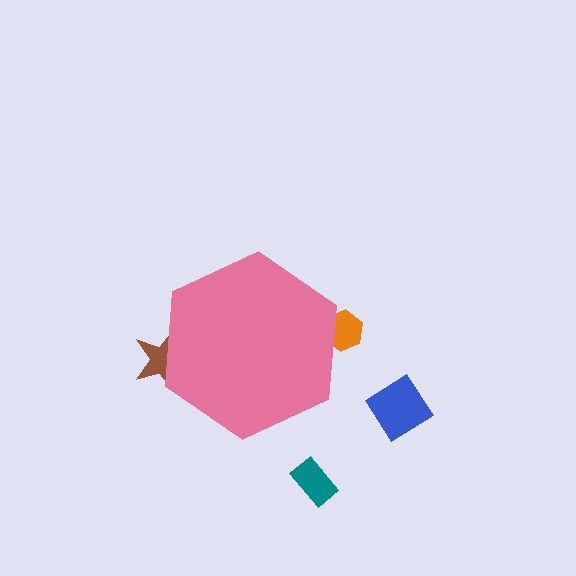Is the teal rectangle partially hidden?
No, the teal rectangle is fully visible.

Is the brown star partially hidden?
Yes, the brown star is partially hidden behind the pink hexagon.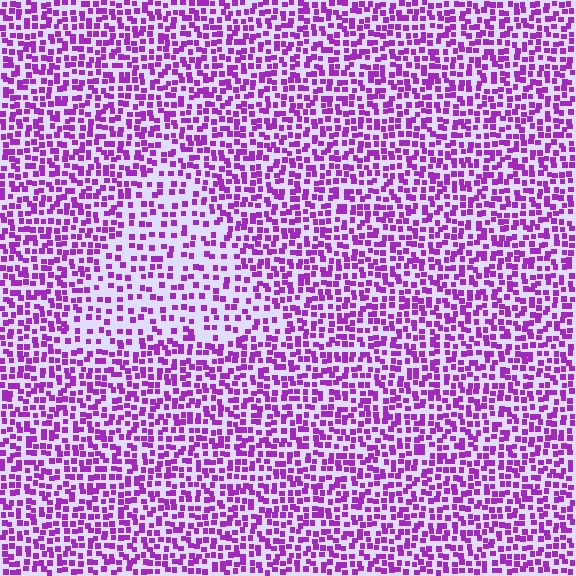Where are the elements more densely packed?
The elements are more densely packed outside the triangle boundary.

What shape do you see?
I see a triangle.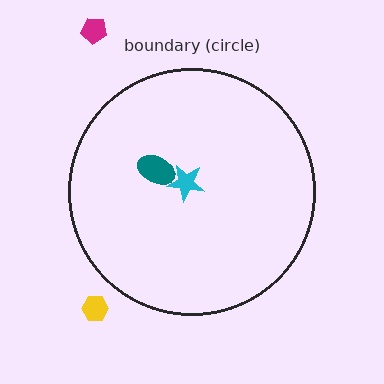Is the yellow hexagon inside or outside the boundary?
Outside.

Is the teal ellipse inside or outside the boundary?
Inside.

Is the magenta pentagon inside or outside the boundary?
Outside.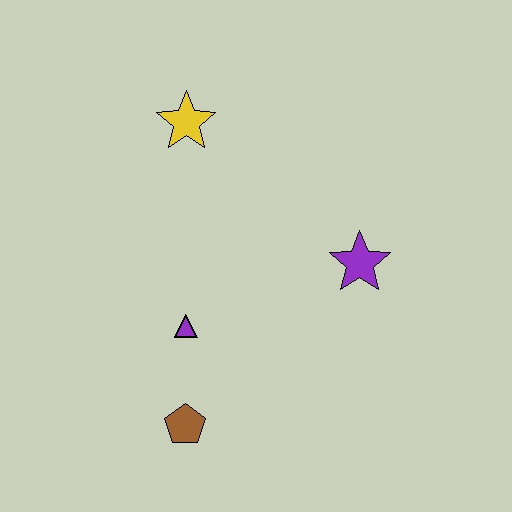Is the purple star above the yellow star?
No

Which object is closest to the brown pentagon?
The purple triangle is closest to the brown pentagon.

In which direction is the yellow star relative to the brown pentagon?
The yellow star is above the brown pentagon.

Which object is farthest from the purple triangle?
The yellow star is farthest from the purple triangle.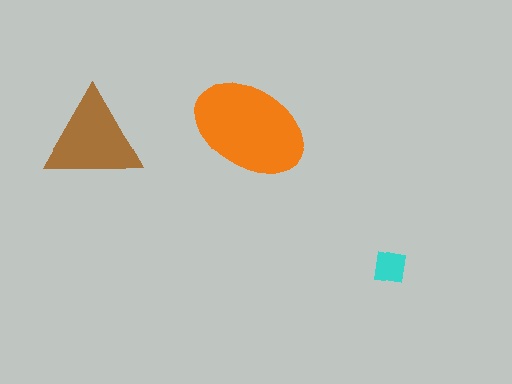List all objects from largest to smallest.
The orange ellipse, the brown triangle, the cyan square.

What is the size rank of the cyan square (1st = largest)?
3rd.